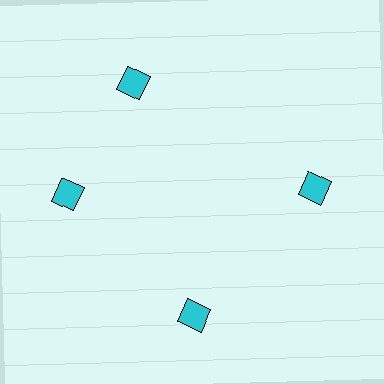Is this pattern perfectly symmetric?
No. The 4 cyan diamonds are arranged in a ring, but one element near the 12 o'clock position is rotated out of alignment along the ring, breaking the 4-fold rotational symmetry.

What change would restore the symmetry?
The symmetry would be restored by rotating it back into even spacing with its neighbors so that all 4 diamonds sit at equal angles and equal distance from the center.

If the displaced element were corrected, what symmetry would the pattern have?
It would have 4-fold rotational symmetry — the pattern would map onto itself every 90 degrees.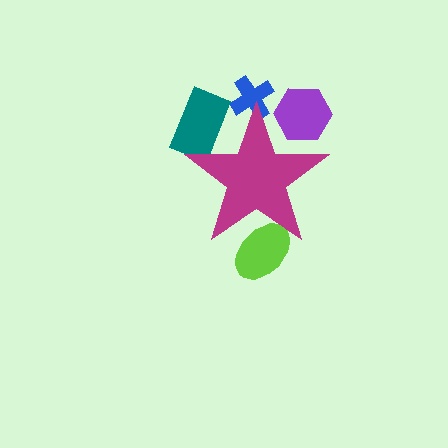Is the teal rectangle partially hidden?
Yes, the teal rectangle is partially hidden behind the magenta star.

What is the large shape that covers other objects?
A magenta star.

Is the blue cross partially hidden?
Yes, the blue cross is partially hidden behind the magenta star.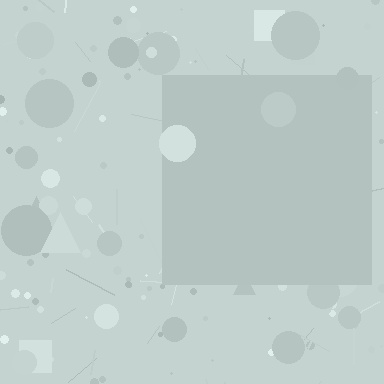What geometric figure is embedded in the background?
A square is embedded in the background.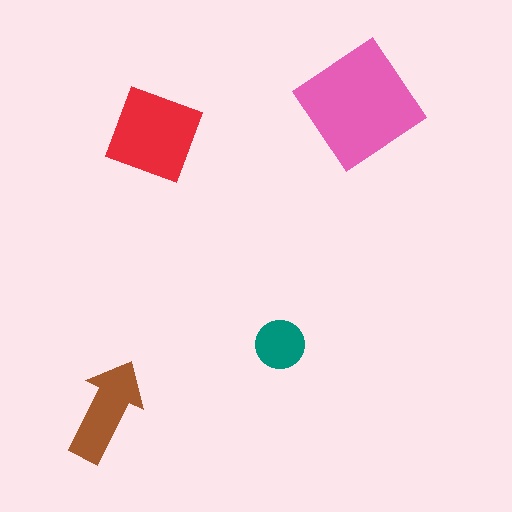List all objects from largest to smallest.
The pink diamond, the red diamond, the brown arrow, the teal circle.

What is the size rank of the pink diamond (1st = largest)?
1st.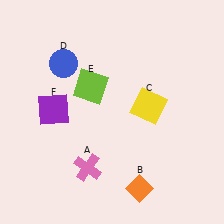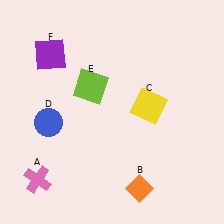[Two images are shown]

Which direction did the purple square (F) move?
The purple square (F) moved up.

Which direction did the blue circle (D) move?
The blue circle (D) moved down.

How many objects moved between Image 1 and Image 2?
3 objects moved between the two images.